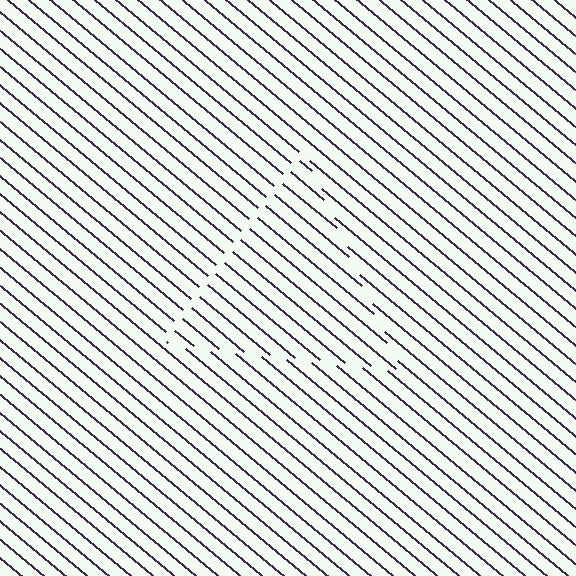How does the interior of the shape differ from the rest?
The interior of the shape contains the same grating, shifted by half a period — the contour is defined by the phase discontinuity where line-ends from the inner and outer gratings abut.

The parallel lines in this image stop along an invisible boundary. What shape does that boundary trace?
An illusory triangle. The interior of the shape contains the same grating, shifted by half a period — the contour is defined by the phase discontinuity where line-ends from the inner and outer gratings abut.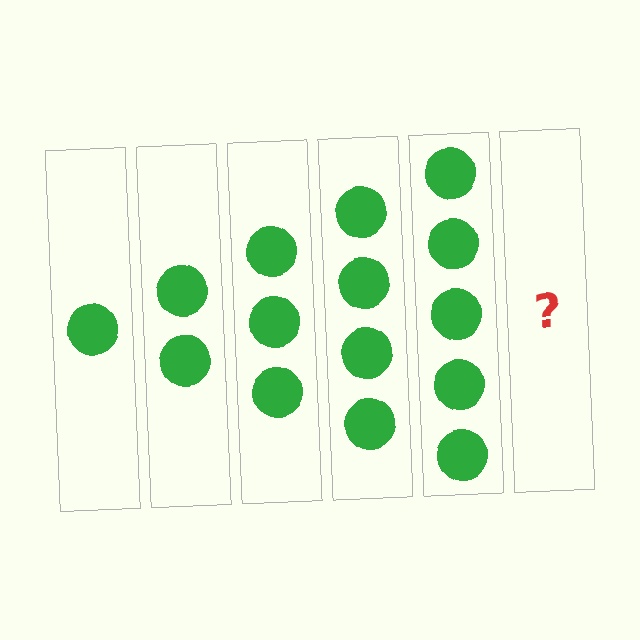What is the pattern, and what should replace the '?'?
The pattern is that each step adds one more circle. The '?' should be 6 circles.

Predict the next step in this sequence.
The next step is 6 circles.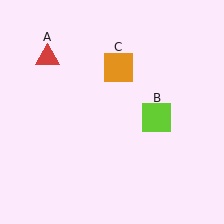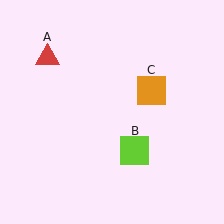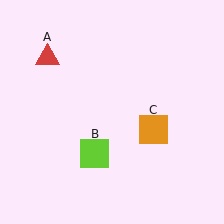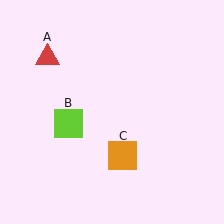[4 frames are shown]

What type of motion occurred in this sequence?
The lime square (object B), orange square (object C) rotated clockwise around the center of the scene.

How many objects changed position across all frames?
2 objects changed position: lime square (object B), orange square (object C).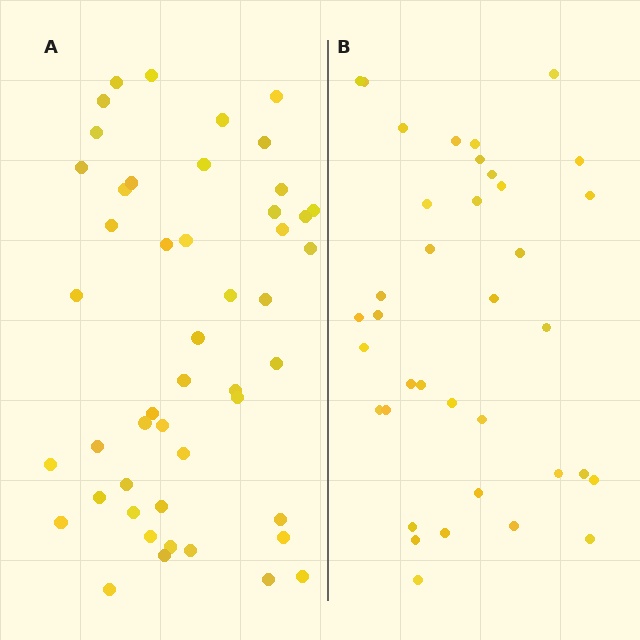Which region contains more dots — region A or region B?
Region A (the left region) has more dots.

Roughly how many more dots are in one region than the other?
Region A has roughly 12 or so more dots than region B.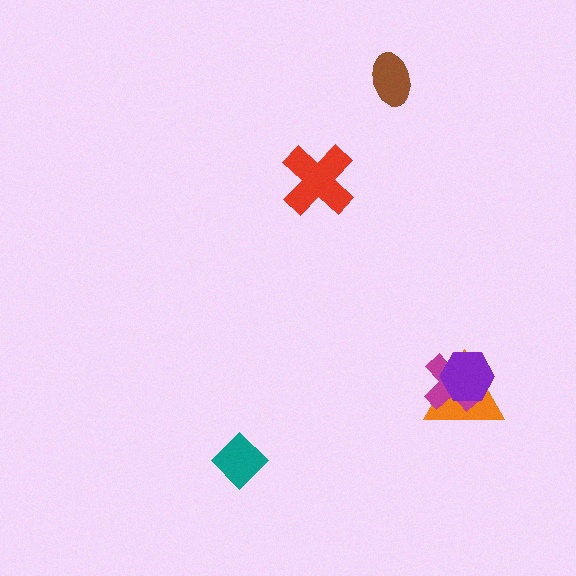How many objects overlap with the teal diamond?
0 objects overlap with the teal diamond.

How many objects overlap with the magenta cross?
2 objects overlap with the magenta cross.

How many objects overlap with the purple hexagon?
2 objects overlap with the purple hexagon.